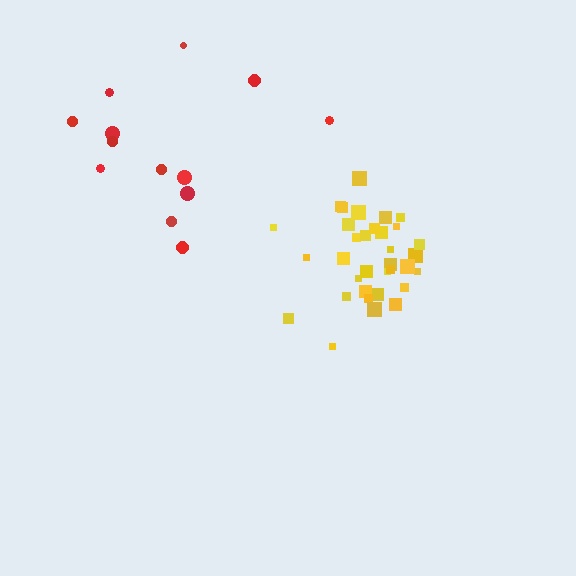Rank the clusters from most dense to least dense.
yellow, red.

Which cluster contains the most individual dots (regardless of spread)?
Yellow (35).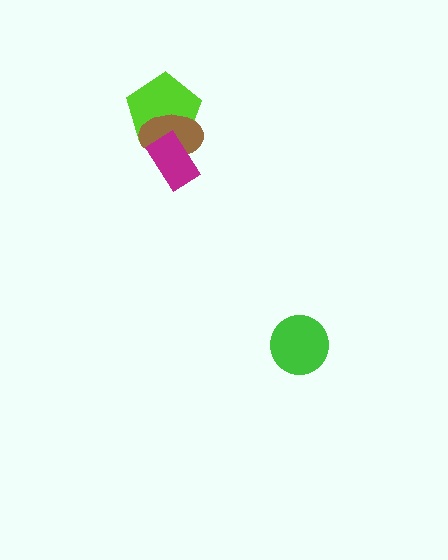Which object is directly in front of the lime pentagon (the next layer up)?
The brown ellipse is directly in front of the lime pentagon.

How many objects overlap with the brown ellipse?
2 objects overlap with the brown ellipse.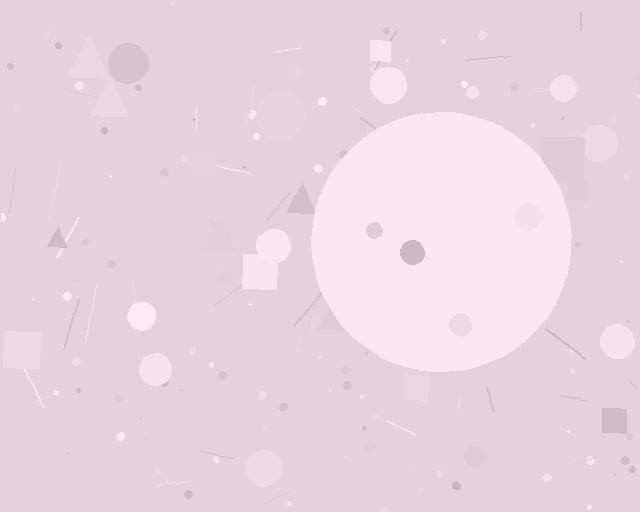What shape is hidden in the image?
A circle is hidden in the image.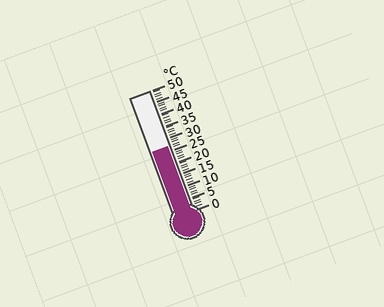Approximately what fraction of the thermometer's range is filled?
The thermometer is filled to approximately 55% of its range.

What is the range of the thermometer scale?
The thermometer scale ranges from 0°C to 50°C.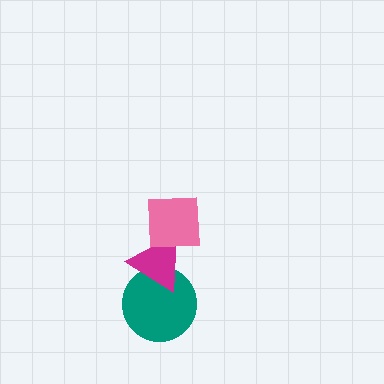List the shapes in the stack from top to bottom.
From top to bottom: the pink square, the magenta triangle, the teal circle.